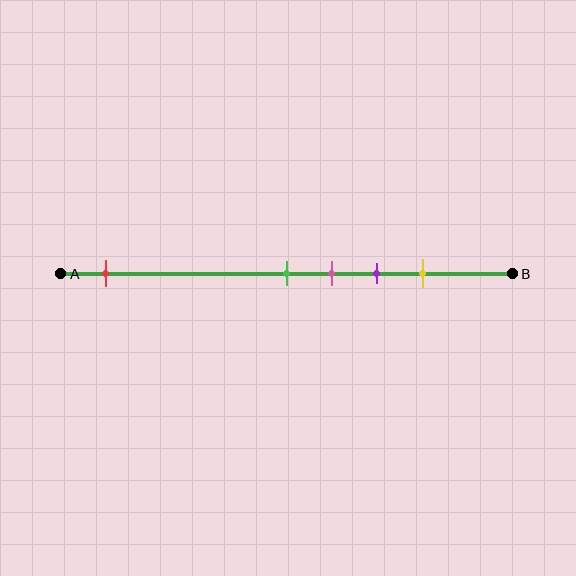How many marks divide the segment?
There are 5 marks dividing the segment.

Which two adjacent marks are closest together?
The green and pink marks are the closest adjacent pair.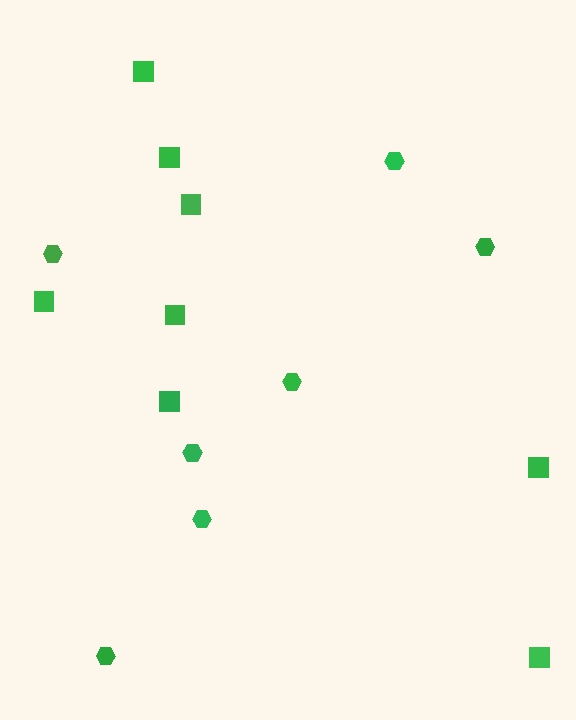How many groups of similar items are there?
There are 2 groups: one group of hexagons (7) and one group of squares (8).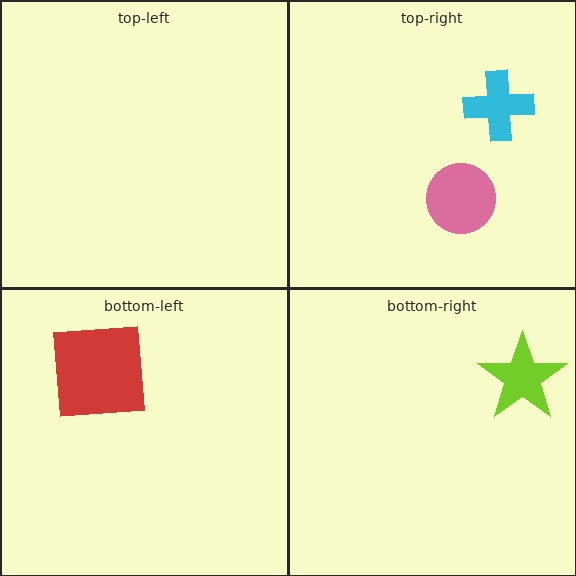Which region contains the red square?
The bottom-left region.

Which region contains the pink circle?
The top-right region.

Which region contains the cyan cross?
The top-right region.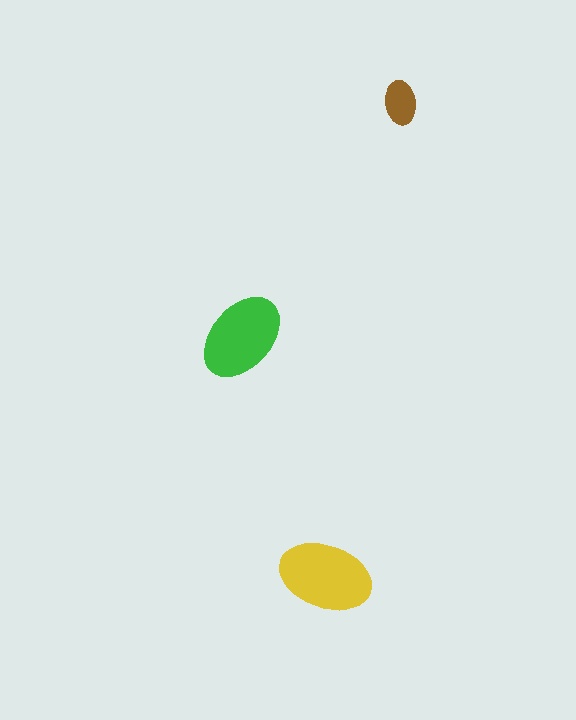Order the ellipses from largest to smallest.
the yellow one, the green one, the brown one.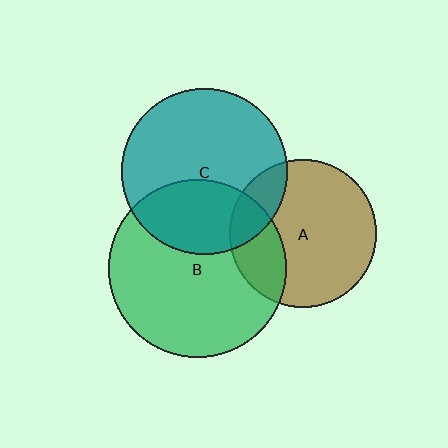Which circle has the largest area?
Circle B (green).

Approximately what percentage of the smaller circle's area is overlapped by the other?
Approximately 35%.